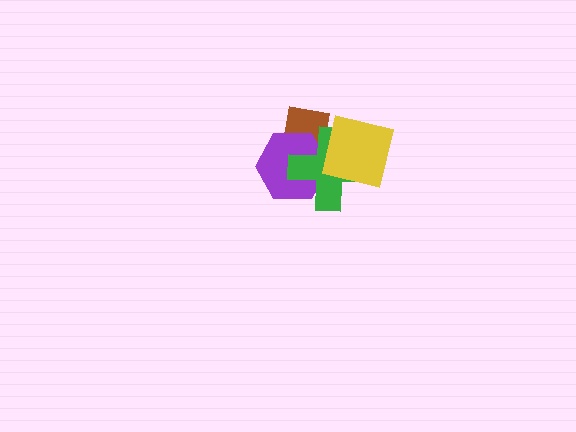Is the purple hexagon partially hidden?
Yes, it is partially covered by another shape.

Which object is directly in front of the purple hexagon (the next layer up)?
The green cross is directly in front of the purple hexagon.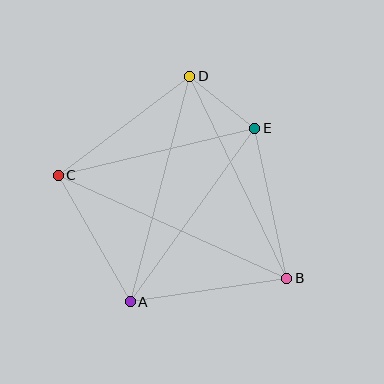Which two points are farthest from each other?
Points B and C are farthest from each other.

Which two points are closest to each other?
Points D and E are closest to each other.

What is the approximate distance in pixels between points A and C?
The distance between A and C is approximately 145 pixels.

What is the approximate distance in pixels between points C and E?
The distance between C and E is approximately 202 pixels.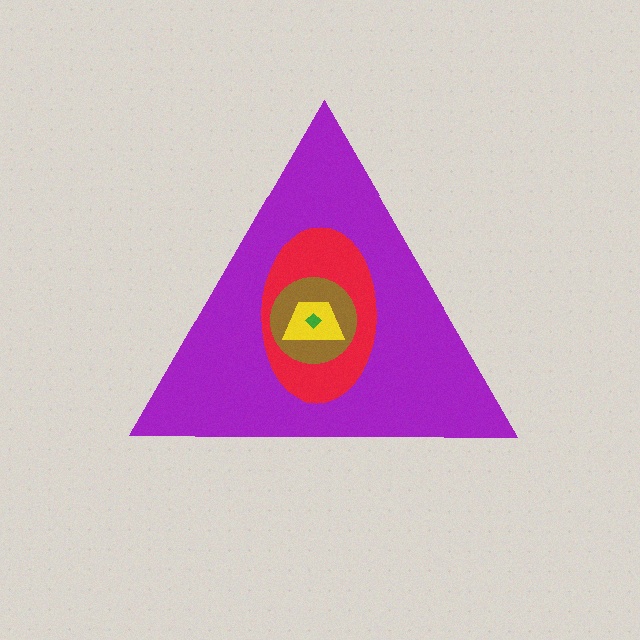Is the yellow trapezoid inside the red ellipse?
Yes.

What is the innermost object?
The green diamond.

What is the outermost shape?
The purple triangle.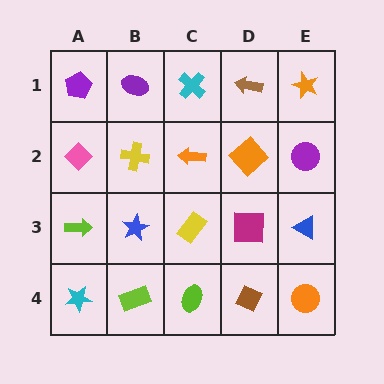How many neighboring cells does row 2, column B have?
4.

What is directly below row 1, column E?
A purple circle.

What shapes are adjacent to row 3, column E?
A purple circle (row 2, column E), an orange circle (row 4, column E), a magenta square (row 3, column D).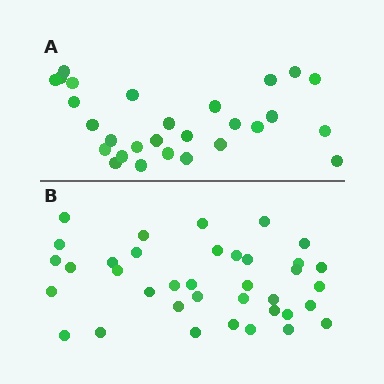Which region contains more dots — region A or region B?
Region B (the bottom region) has more dots.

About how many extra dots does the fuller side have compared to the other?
Region B has roughly 8 or so more dots than region A.